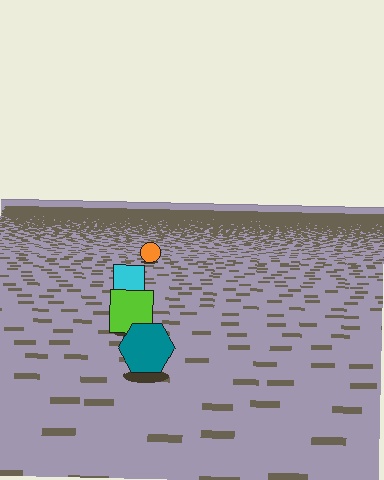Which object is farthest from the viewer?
The orange circle is farthest from the viewer. It appears smaller and the ground texture around it is denser.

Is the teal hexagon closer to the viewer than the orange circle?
Yes. The teal hexagon is closer — you can tell from the texture gradient: the ground texture is coarser near it.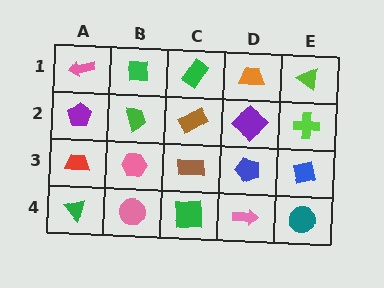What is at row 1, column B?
A green square.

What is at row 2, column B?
A green trapezoid.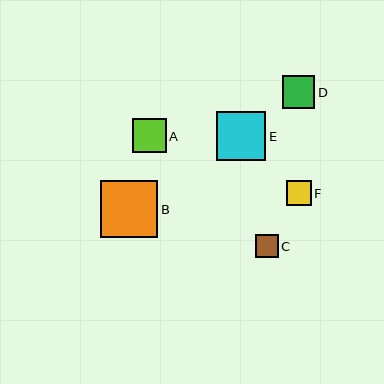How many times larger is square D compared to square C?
Square D is approximately 1.4 times the size of square C.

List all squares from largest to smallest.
From largest to smallest: B, E, A, D, F, C.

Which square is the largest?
Square B is the largest with a size of approximately 57 pixels.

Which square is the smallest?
Square C is the smallest with a size of approximately 23 pixels.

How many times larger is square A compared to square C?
Square A is approximately 1.5 times the size of square C.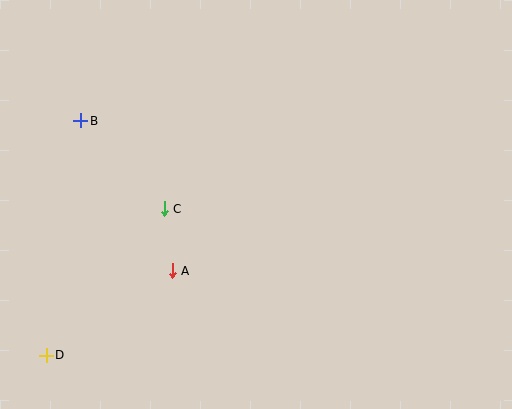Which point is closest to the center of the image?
Point C at (164, 209) is closest to the center.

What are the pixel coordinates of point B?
Point B is at (81, 121).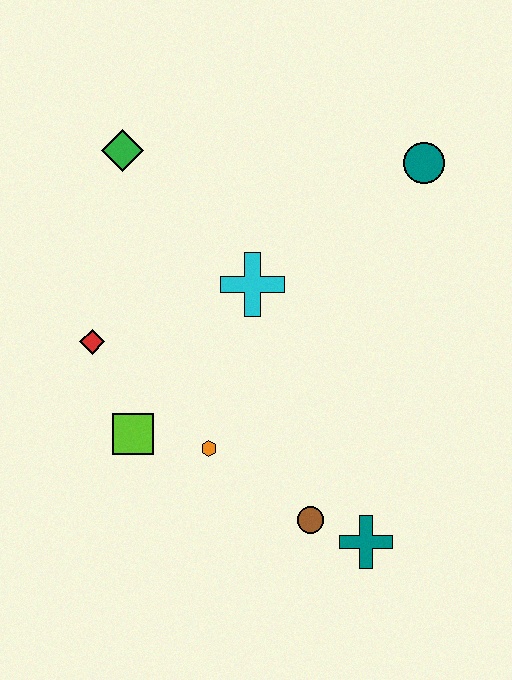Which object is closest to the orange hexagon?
The lime square is closest to the orange hexagon.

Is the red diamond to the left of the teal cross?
Yes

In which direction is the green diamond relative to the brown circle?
The green diamond is above the brown circle.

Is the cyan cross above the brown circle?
Yes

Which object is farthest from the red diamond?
The teal circle is farthest from the red diamond.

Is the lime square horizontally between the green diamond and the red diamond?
No